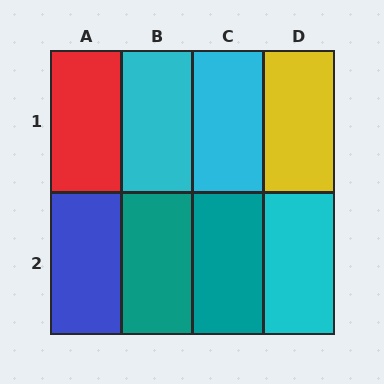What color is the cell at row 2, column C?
Teal.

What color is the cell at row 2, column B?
Teal.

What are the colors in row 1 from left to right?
Red, cyan, cyan, yellow.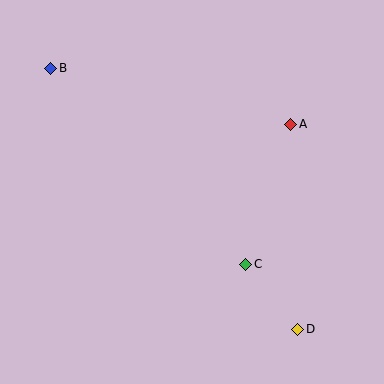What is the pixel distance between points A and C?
The distance between A and C is 147 pixels.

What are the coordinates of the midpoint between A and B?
The midpoint between A and B is at (171, 96).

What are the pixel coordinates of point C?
Point C is at (246, 264).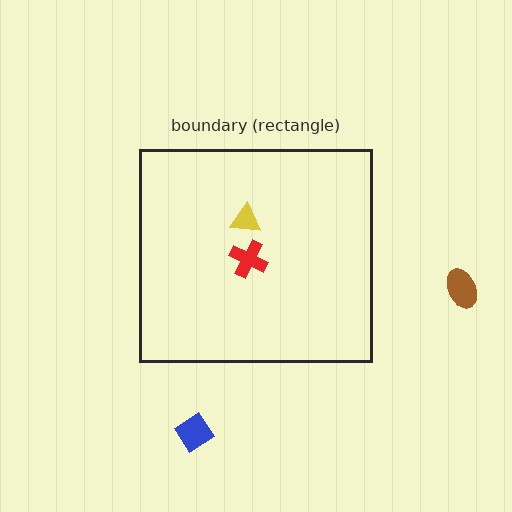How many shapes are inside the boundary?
2 inside, 2 outside.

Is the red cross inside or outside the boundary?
Inside.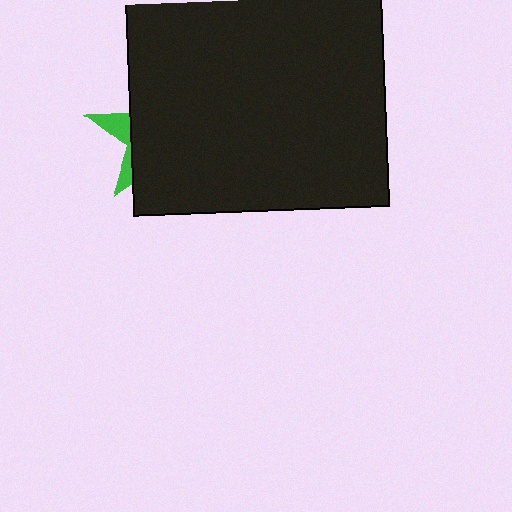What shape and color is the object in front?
The object in front is a black square.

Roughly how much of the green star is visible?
A small part of it is visible (roughly 20%).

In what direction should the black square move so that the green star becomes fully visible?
The black square should move right. That is the shortest direction to clear the overlap and leave the green star fully visible.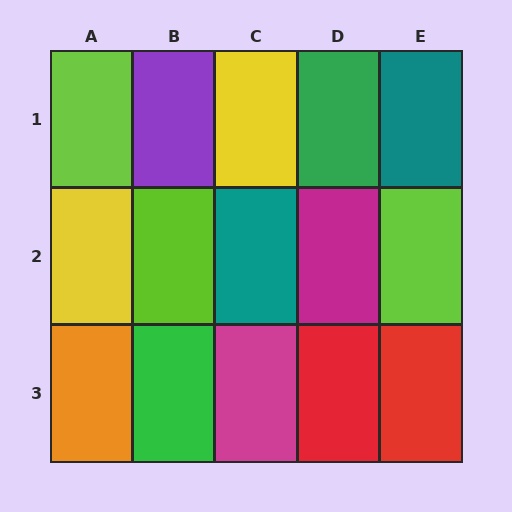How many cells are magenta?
2 cells are magenta.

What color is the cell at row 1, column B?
Purple.